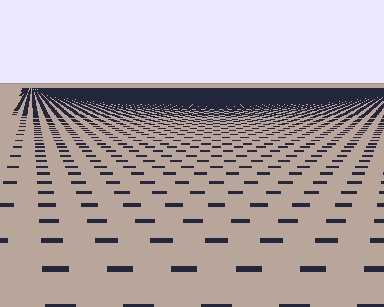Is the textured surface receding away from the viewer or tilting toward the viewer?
The surface is receding away from the viewer. Texture elements get smaller and denser toward the top.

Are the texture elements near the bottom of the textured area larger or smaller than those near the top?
Larger. Near the bottom, elements are closer to the viewer and appear at a bigger on-screen size.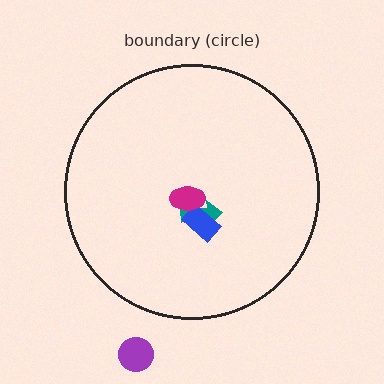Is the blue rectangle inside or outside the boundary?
Inside.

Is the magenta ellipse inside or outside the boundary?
Inside.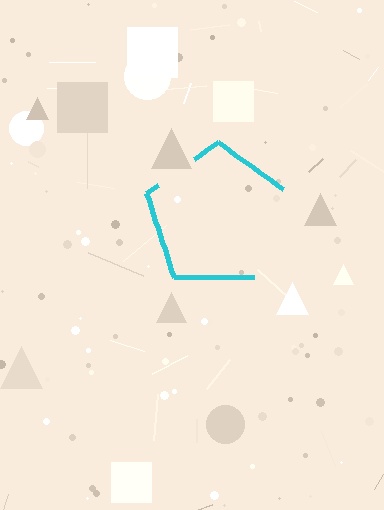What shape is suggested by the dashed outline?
The dashed outline suggests a pentagon.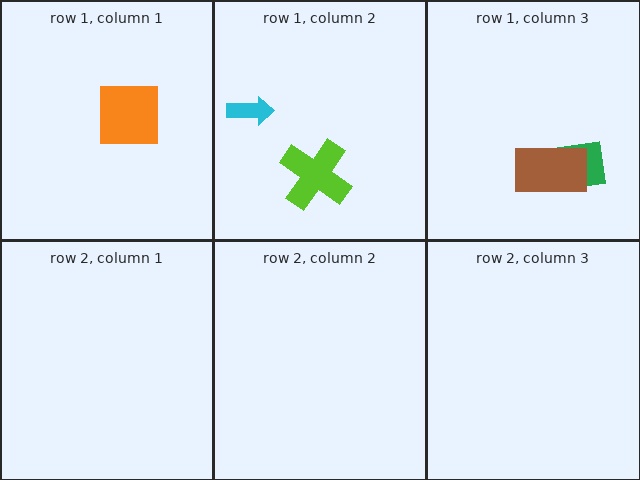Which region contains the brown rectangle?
The row 1, column 3 region.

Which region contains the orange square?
The row 1, column 1 region.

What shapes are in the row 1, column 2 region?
The lime cross, the cyan arrow.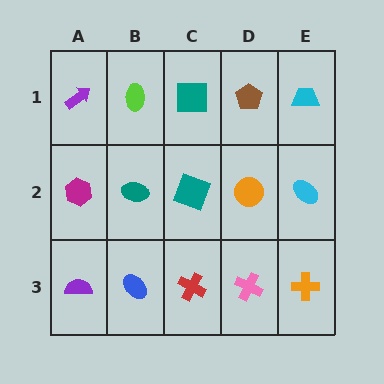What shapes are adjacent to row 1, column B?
A teal ellipse (row 2, column B), a purple arrow (row 1, column A), a teal square (row 1, column C).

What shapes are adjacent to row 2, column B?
A lime ellipse (row 1, column B), a blue ellipse (row 3, column B), a magenta hexagon (row 2, column A), a teal square (row 2, column C).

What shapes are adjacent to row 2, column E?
A cyan trapezoid (row 1, column E), an orange cross (row 3, column E), an orange circle (row 2, column D).